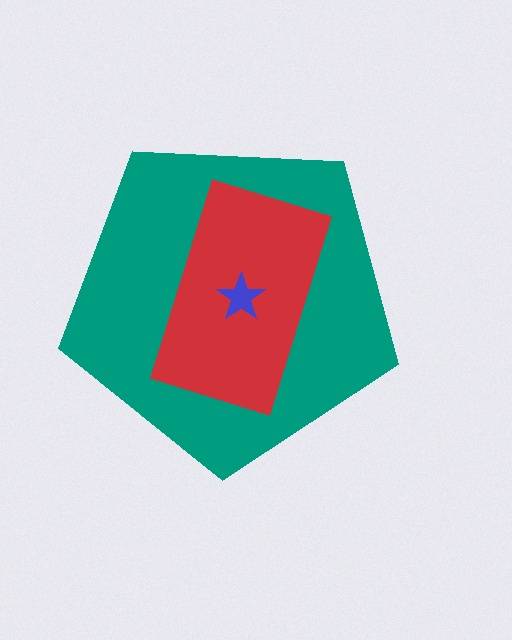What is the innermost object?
The blue star.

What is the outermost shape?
The teal pentagon.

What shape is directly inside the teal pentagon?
The red rectangle.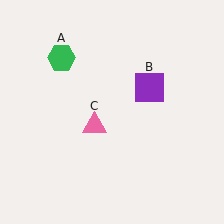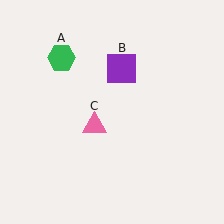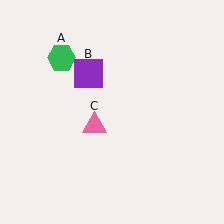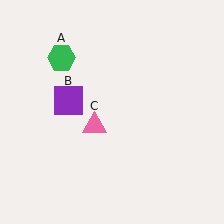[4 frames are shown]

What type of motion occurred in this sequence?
The purple square (object B) rotated counterclockwise around the center of the scene.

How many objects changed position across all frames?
1 object changed position: purple square (object B).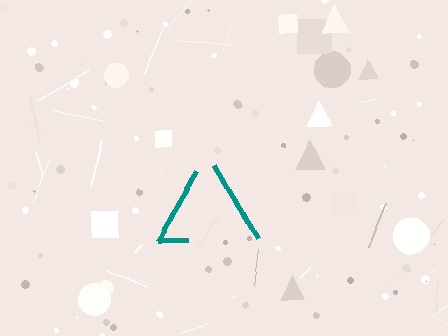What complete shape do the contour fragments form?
The contour fragments form a triangle.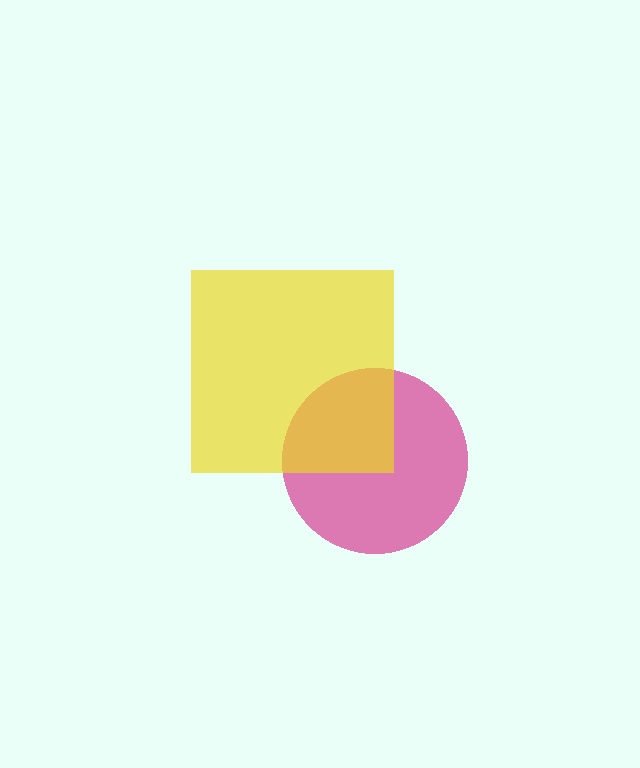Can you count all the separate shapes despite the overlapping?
Yes, there are 2 separate shapes.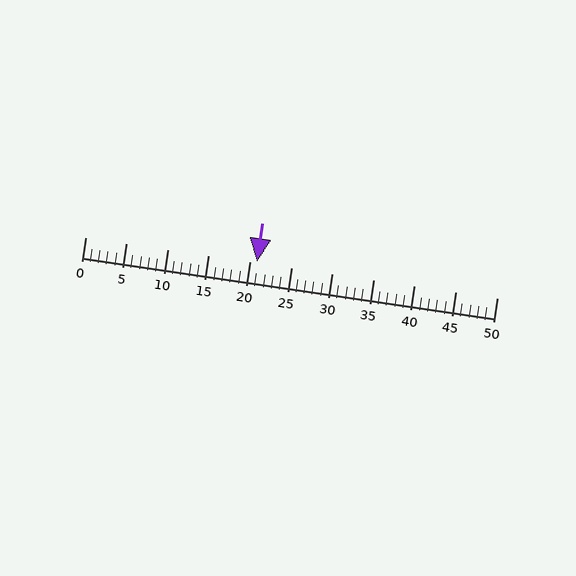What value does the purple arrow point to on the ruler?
The purple arrow points to approximately 21.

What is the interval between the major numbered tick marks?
The major tick marks are spaced 5 units apart.